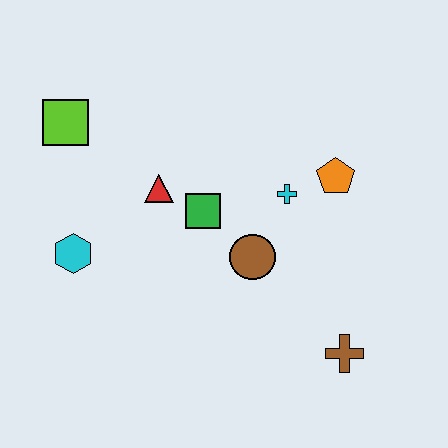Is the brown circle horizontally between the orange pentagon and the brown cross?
No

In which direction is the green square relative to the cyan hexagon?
The green square is to the right of the cyan hexagon.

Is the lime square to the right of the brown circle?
No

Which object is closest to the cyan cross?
The orange pentagon is closest to the cyan cross.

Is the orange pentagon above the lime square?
No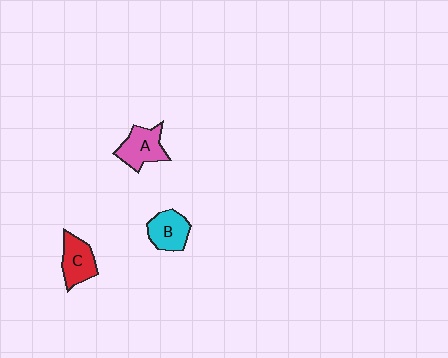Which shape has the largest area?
Shape A (pink).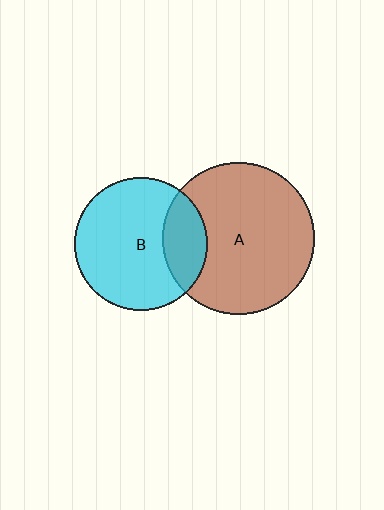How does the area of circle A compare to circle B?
Approximately 1.3 times.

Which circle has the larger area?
Circle A (brown).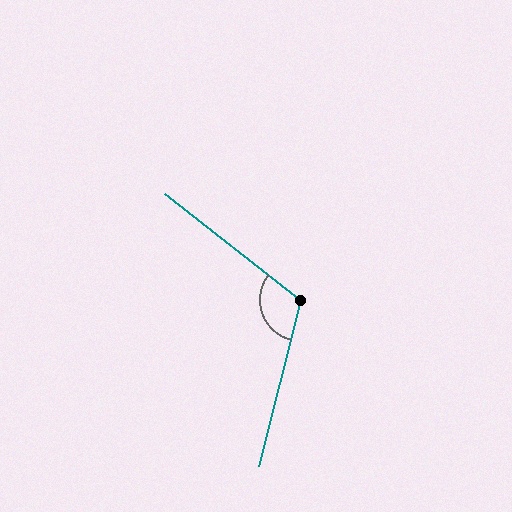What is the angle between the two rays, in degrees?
Approximately 114 degrees.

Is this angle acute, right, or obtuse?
It is obtuse.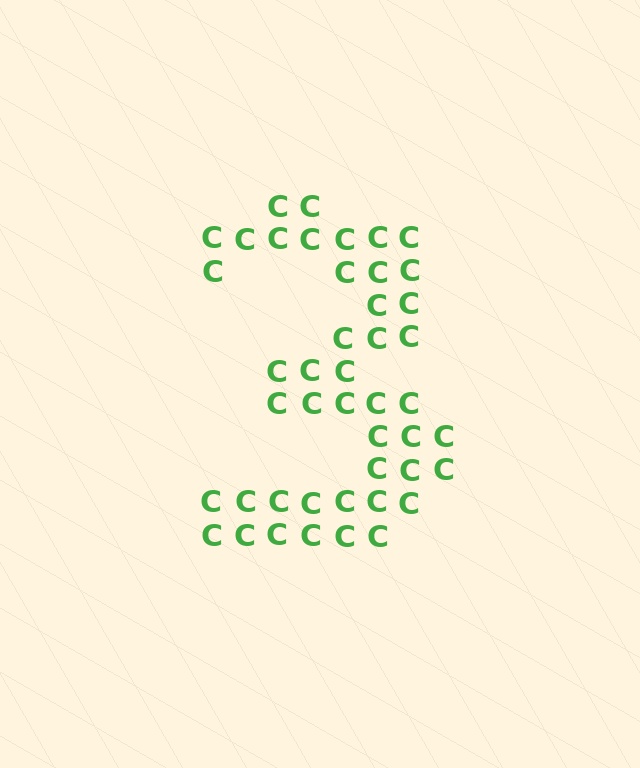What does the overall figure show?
The overall figure shows the digit 3.